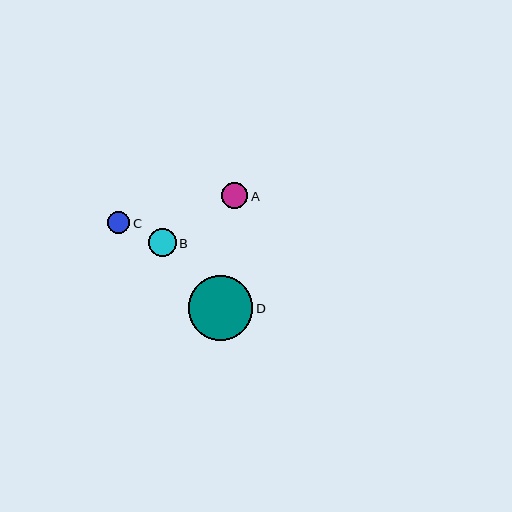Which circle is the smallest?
Circle C is the smallest with a size of approximately 22 pixels.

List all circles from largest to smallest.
From largest to smallest: D, B, A, C.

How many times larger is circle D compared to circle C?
Circle D is approximately 2.9 times the size of circle C.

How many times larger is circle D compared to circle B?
Circle D is approximately 2.3 times the size of circle B.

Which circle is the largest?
Circle D is the largest with a size of approximately 65 pixels.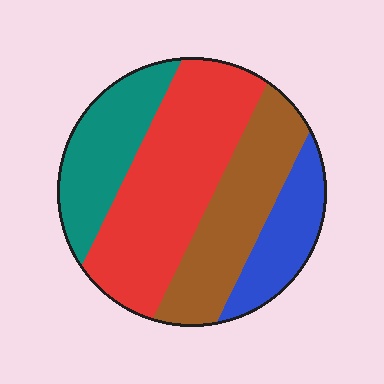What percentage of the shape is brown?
Brown covers 26% of the shape.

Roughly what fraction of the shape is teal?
Teal covers around 20% of the shape.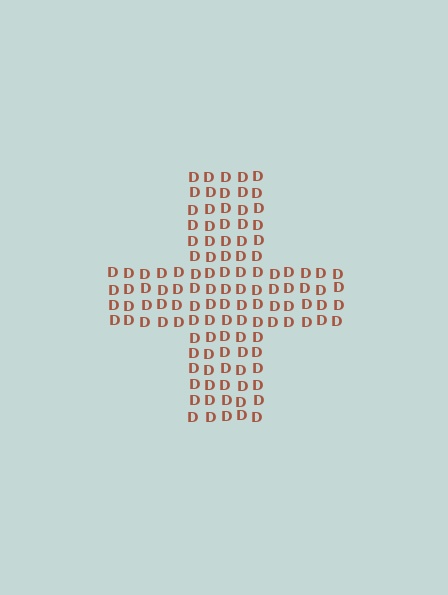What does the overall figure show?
The overall figure shows a cross.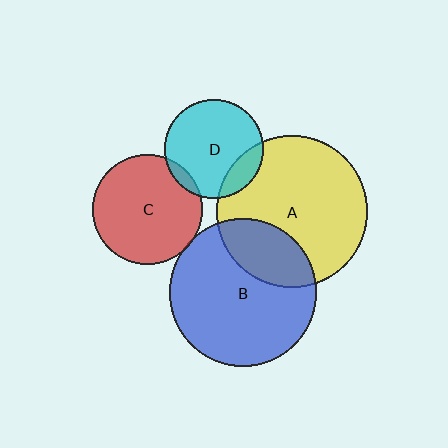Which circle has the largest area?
Circle A (yellow).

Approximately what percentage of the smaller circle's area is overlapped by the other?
Approximately 5%.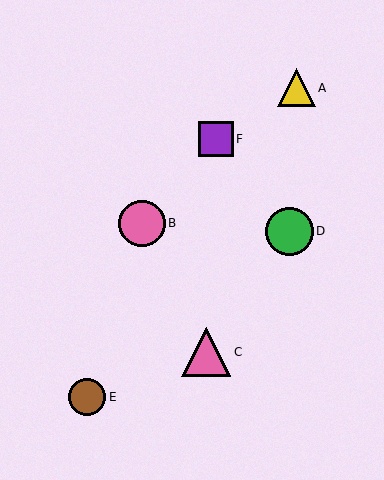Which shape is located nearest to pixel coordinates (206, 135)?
The purple square (labeled F) at (216, 139) is nearest to that location.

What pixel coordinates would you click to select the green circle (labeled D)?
Click at (289, 231) to select the green circle D.